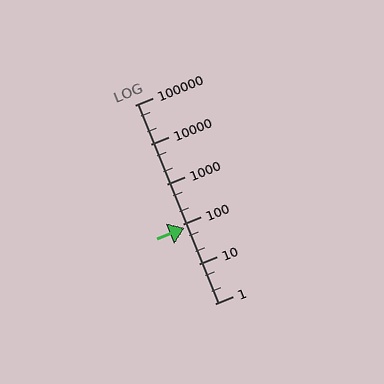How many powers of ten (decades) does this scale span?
The scale spans 5 decades, from 1 to 100000.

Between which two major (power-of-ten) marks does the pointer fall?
The pointer is between 10 and 100.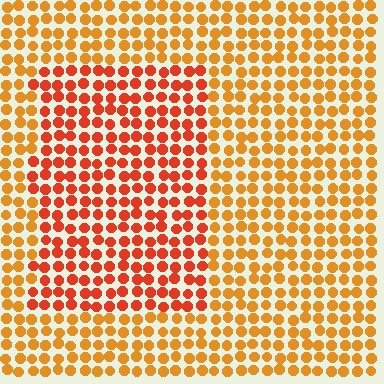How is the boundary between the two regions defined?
The boundary is defined purely by a slight shift in hue (about 27 degrees). Spacing, size, and orientation are identical on both sides.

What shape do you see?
I see a rectangle.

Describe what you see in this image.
The image is filled with small orange elements in a uniform arrangement. A rectangle-shaped region is visible where the elements are tinted to a slightly different hue, forming a subtle color boundary.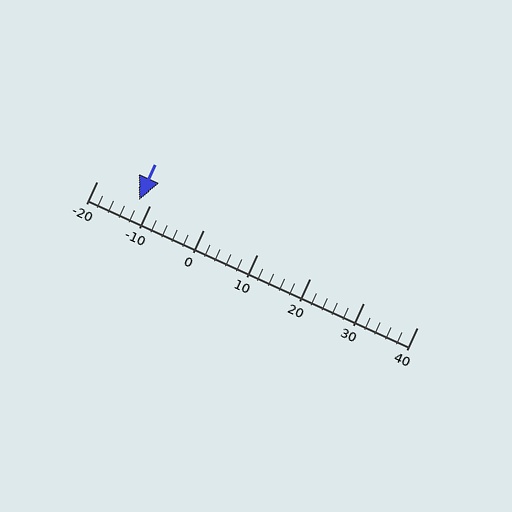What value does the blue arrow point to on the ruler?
The blue arrow points to approximately -12.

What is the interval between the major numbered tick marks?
The major tick marks are spaced 10 units apart.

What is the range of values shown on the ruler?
The ruler shows values from -20 to 40.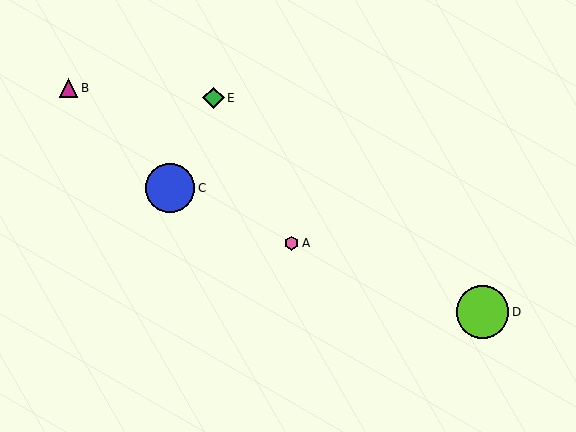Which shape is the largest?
The lime circle (labeled D) is the largest.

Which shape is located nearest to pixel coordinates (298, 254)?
The pink hexagon (labeled A) at (292, 243) is nearest to that location.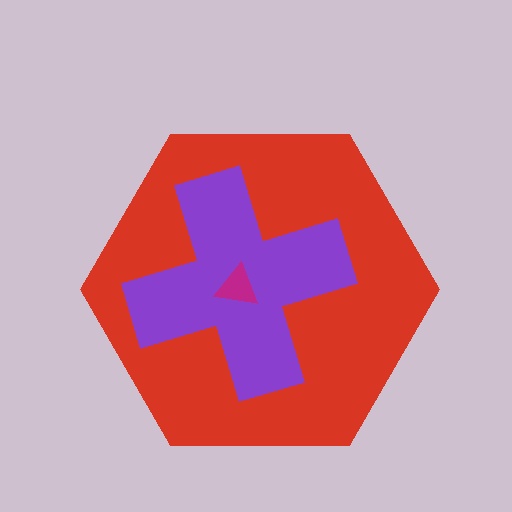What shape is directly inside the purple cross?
The magenta triangle.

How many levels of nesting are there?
3.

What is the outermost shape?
The red hexagon.